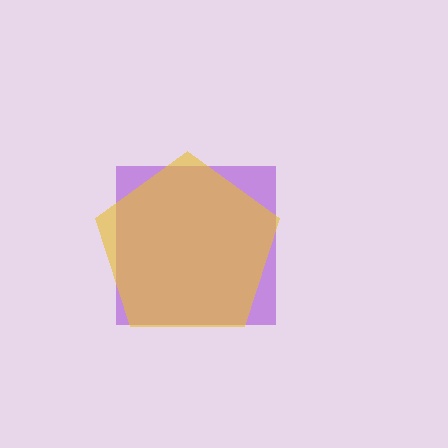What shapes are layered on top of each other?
The layered shapes are: a purple square, a yellow pentagon.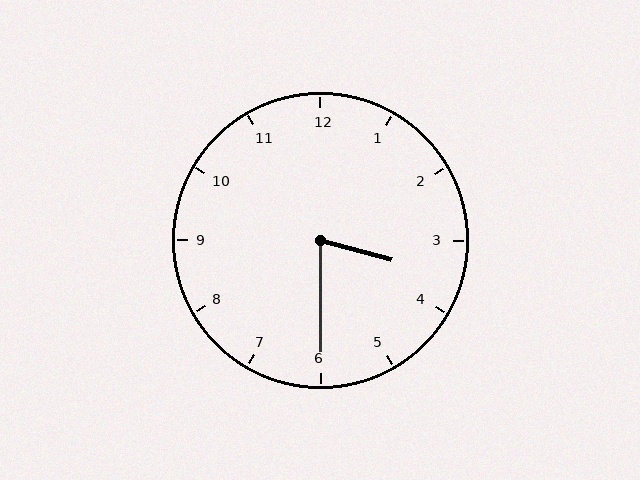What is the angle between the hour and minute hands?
Approximately 75 degrees.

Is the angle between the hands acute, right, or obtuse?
It is acute.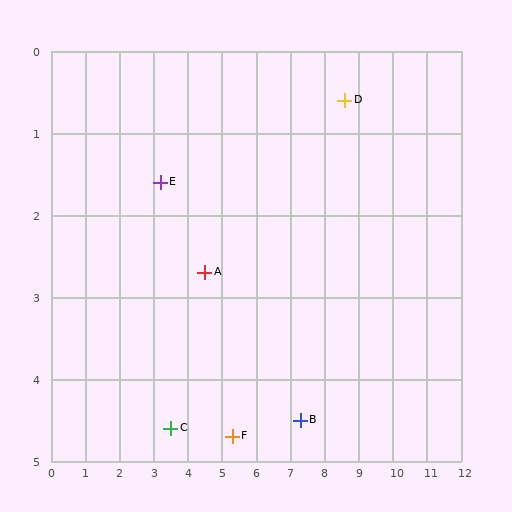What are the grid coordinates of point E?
Point E is at approximately (3.2, 1.6).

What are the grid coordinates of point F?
Point F is at approximately (5.3, 4.7).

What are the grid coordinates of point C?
Point C is at approximately (3.5, 4.6).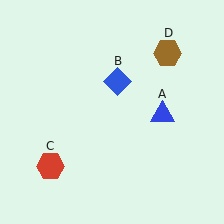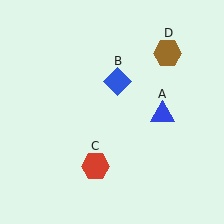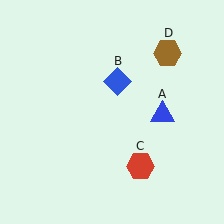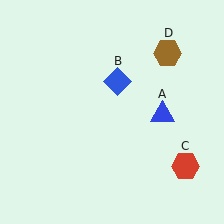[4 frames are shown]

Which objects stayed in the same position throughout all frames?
Blue triangle (object A) and blue diamond (object B) and brown hexagon (object D) remained stationary.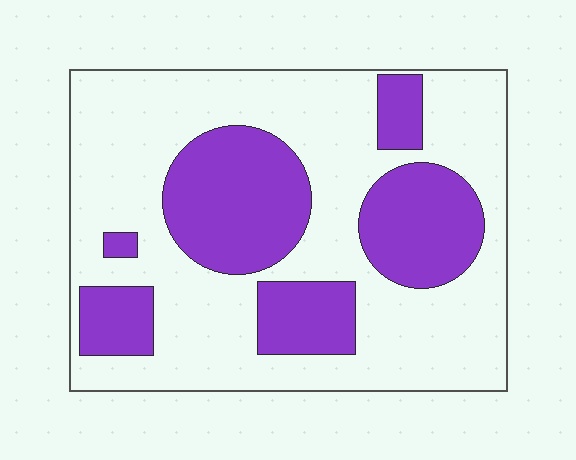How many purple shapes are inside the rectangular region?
6.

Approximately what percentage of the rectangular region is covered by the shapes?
Approximately 35%.